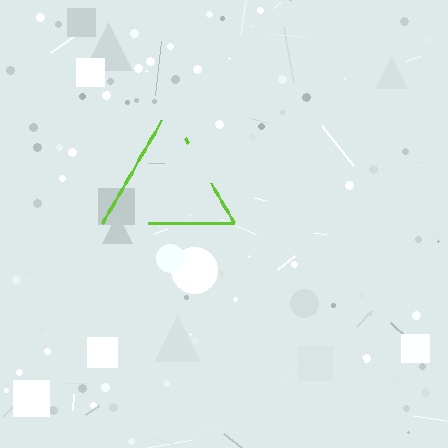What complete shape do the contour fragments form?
The contour fragments form a triangle.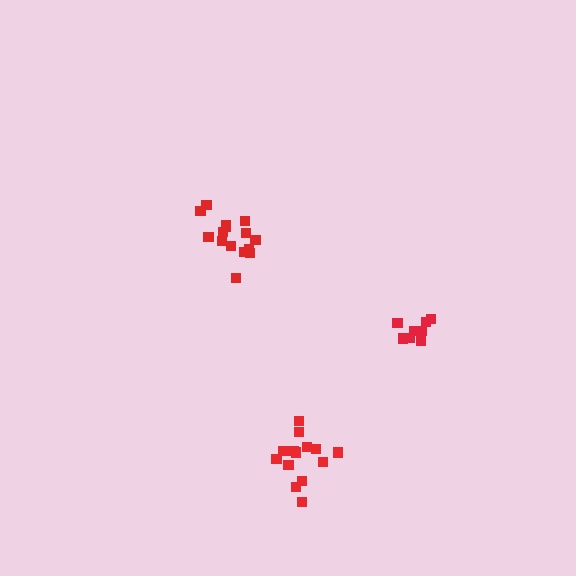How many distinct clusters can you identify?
There are 3 distinct clusters.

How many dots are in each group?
Group 1: 9 dots, Group 2: 14 dots, Group 3: 15 dots (38 total).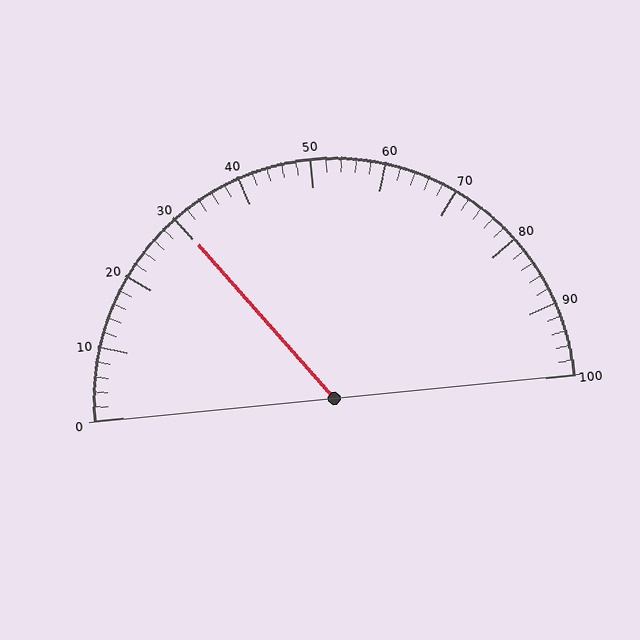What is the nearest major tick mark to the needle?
The nearest major tick mark is 30.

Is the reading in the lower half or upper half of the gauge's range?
The reading is in the lower half of the range (0 to 100).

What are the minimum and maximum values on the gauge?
The gauge ranges from 0 to 100.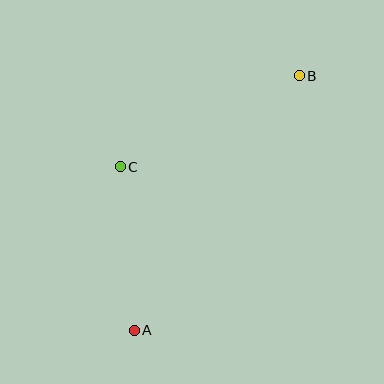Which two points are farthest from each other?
Points A and B are farthest from each other.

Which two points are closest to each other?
Points A and C are closest to each other.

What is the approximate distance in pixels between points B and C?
The distance between B and C is approximately 201 pixels.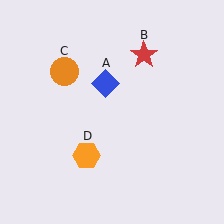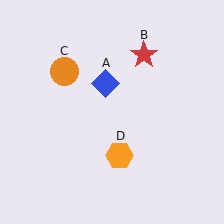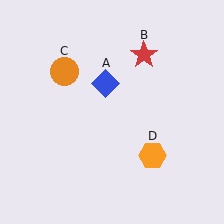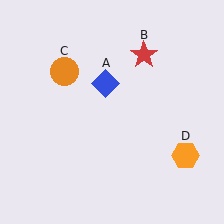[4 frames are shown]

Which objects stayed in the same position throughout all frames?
Blue diamond (object A) and red star (object B) and orange circle (object C) remained stationary.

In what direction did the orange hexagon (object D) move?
The orange hexagon (object D) moved right.